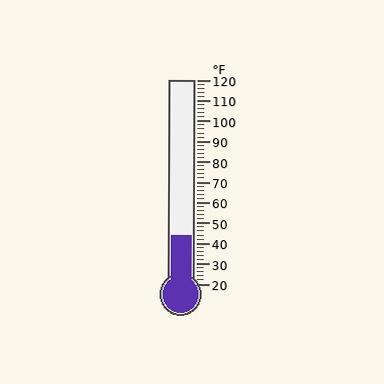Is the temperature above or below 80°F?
The temperature is below 80°F.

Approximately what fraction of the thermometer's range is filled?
The thermometer is filled to approximately 25% of its range.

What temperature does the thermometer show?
The thermometer shows approximately 44°F.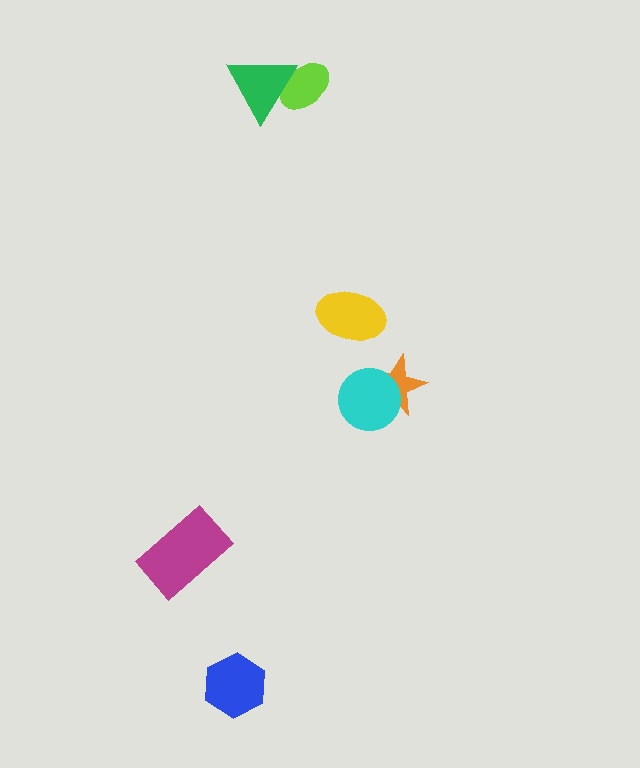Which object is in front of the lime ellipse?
The green triangle is in front of the lime ellipse.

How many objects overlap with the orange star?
1 object overlaps with the orange star.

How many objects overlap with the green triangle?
1 object overlaps with the green triangle.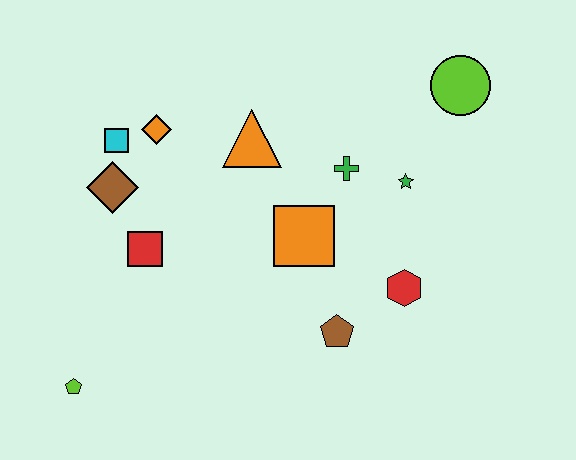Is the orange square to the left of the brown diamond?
No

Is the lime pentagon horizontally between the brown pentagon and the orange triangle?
No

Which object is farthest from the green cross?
The lime pentagon is farthest from the green cross.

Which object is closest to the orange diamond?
The cyan square is closest to the orange diamond.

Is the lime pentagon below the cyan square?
Yes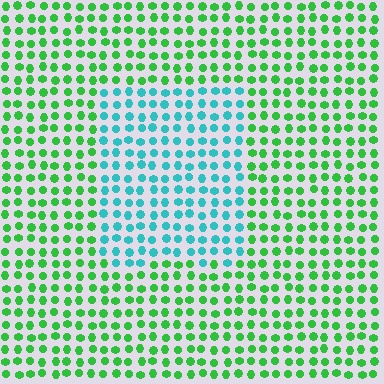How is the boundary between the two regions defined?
The boundary is defined purely by a slight shift in hue (about 54 degrees). Spacing, size, and orientation are identical on both sides.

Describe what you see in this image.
The image is filled with small green elements in a uniform arrangement. A rectangle-shaped region is visible where the elements are tinted to a slightly different hue, forming a subtle color boundary.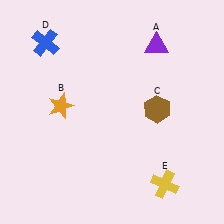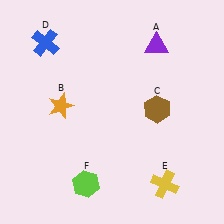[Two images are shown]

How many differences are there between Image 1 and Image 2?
There is 1 difference between the two images.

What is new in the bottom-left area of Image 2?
A lime hexagon (F) was added in the bottom-left area of Image 2.